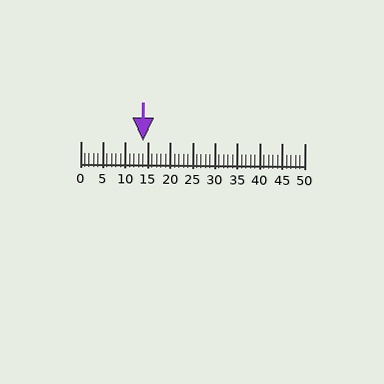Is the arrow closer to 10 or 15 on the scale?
The arrow is closer to 15.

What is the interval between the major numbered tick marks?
The major tick marks are spaced 5 units apart.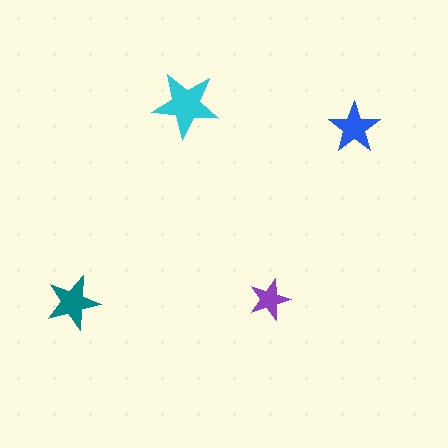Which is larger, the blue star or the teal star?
The teal one.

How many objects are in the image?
There are 4 objects in the image.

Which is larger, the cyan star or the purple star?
The cyan one.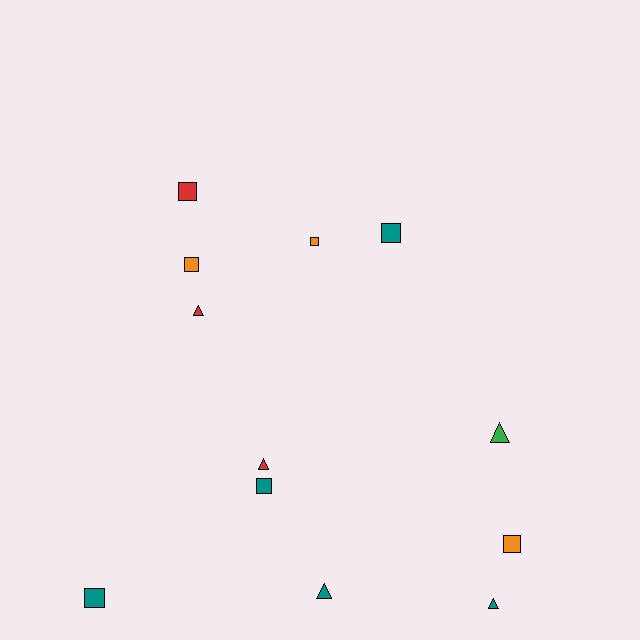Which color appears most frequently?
Teal, with 5 objects.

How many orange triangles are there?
There are no orange triangles.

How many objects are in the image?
There are 12 objects.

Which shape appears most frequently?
Square, with 7 objects.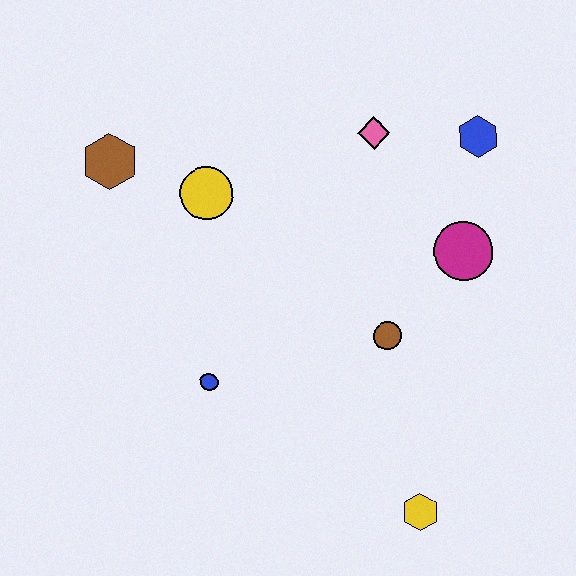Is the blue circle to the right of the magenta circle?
No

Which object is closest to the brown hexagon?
The yellow circle is closest to the brown hexagon.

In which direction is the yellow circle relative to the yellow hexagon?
The yellow circle is above the yellow hexagon.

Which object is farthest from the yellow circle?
The yellow hexagon is farthest from the yellow circle.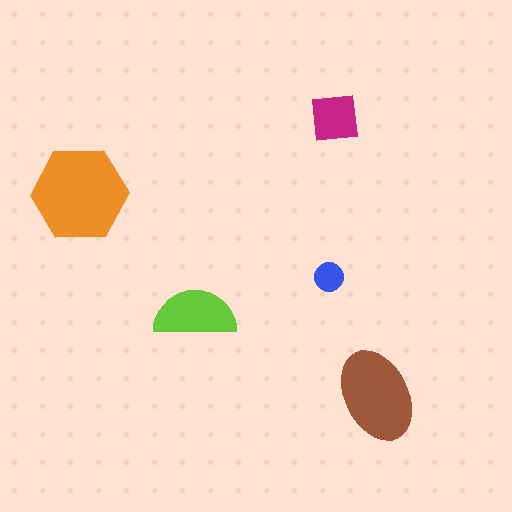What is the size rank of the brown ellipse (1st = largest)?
2nd.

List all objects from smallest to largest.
The blue circle, the magenta square, the lime semicircle, the brown ellipse, the orange hexagon.